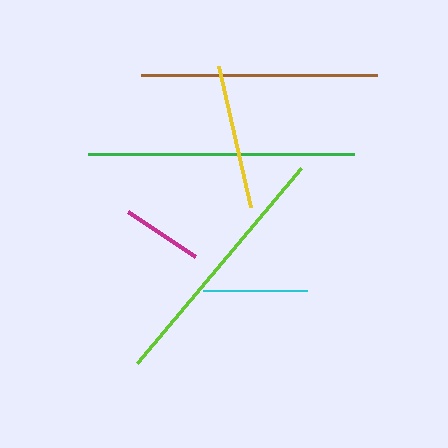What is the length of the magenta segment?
The magenta segment is approximately 81 pixels long.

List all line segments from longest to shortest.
From longest to shortest: green, lime, brown, yellow, cyan, magenta.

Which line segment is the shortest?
The magenta line is the shortest at approximately 81 pixels.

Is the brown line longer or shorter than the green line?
The green line is longer than the brown line.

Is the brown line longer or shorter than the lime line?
The lime line is longer than the brown line.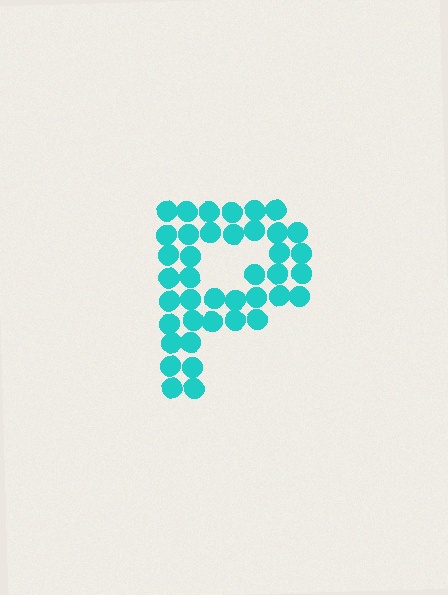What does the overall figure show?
The overall figure shows the letter P.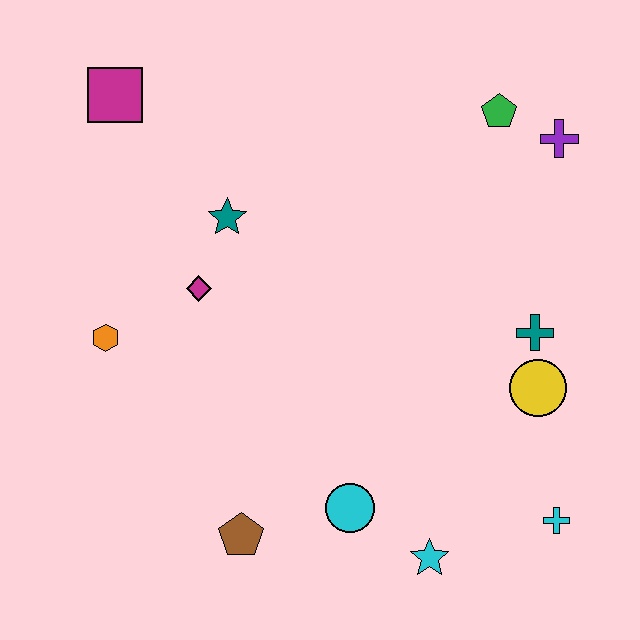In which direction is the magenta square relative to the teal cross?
The magenta square is to the left of the teal cross.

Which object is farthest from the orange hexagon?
The purple cross is farthest from the orange hexagon.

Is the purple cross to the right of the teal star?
Yes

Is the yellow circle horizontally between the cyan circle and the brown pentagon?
No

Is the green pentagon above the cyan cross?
Yes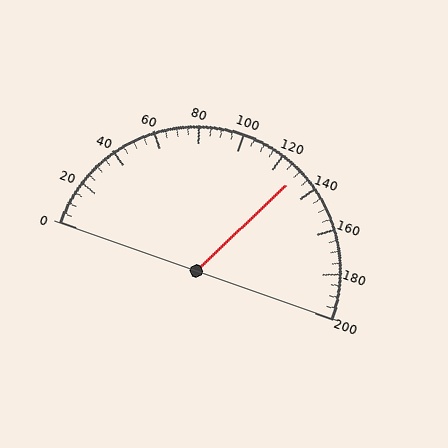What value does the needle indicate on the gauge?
The needle indicates approximately 130.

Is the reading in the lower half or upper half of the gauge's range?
The reading is in the upper half of the range (0 to 200).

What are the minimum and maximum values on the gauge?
The gauge ranges from 0 to 200.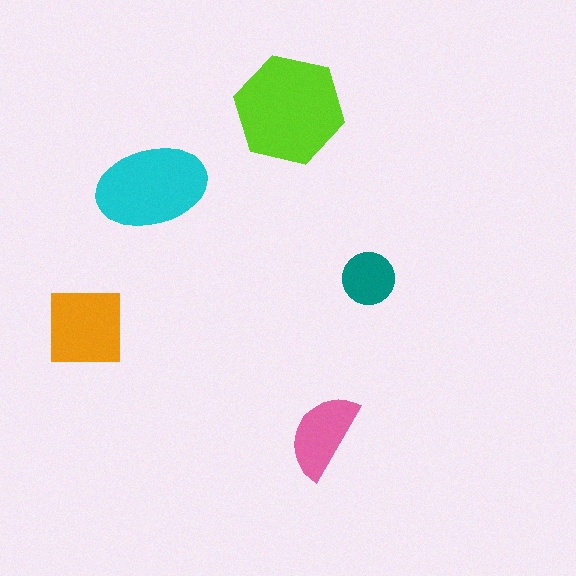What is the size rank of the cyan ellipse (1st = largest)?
2nd.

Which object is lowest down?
The pink semicircle is bottommost.